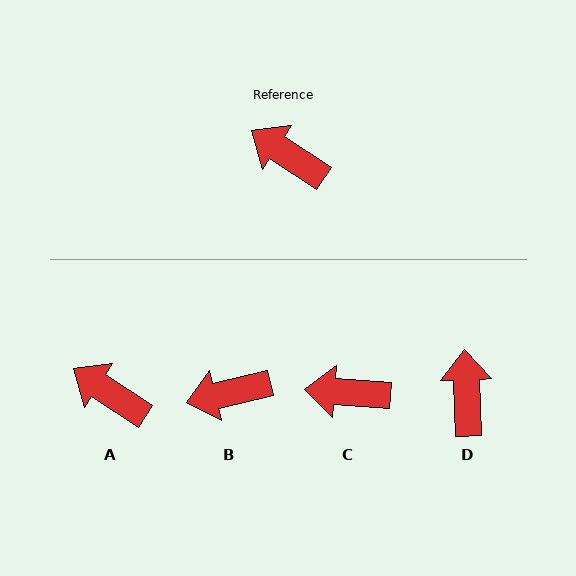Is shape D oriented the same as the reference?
No, it is off by about 54 degrees.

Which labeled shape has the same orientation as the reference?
A.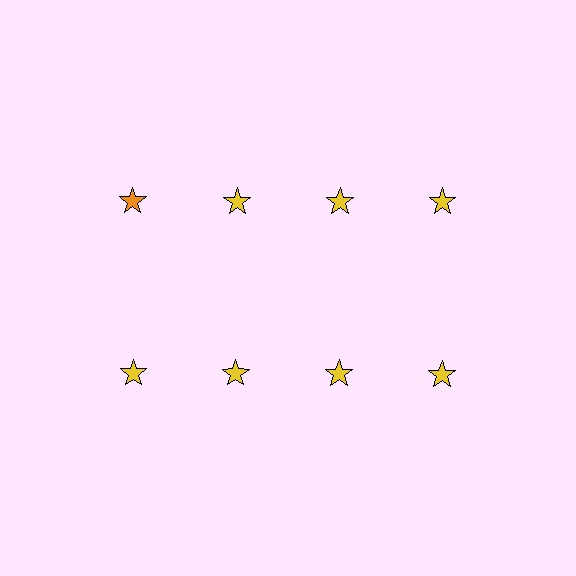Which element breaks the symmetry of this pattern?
The orange star in the top row, leftmost column breaks the symmetry. All other shapes are yellow stars.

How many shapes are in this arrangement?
There are 8 shapes arranged in a grid pattern.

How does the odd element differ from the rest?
It has a different color: orange instead of yellow.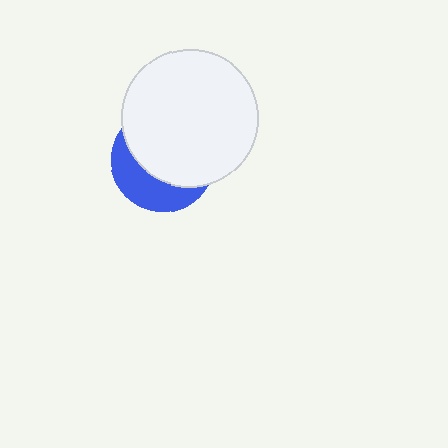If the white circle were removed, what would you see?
You would see the complete blue circle.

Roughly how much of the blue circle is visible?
A small part of it is visible (roughly 35%).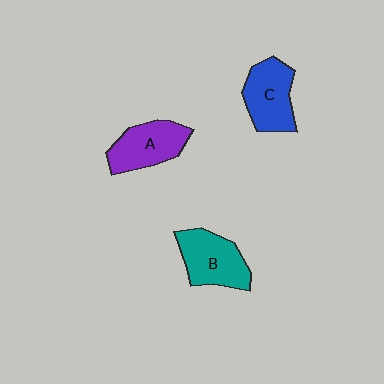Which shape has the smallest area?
Shape A (purple).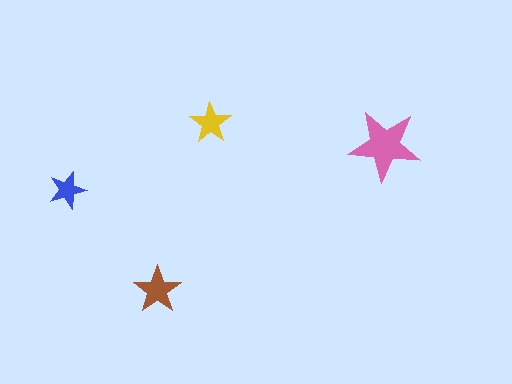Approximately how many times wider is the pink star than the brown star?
About 1.5 times wider.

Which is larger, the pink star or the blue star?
The pink one.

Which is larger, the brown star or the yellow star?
The brown one.